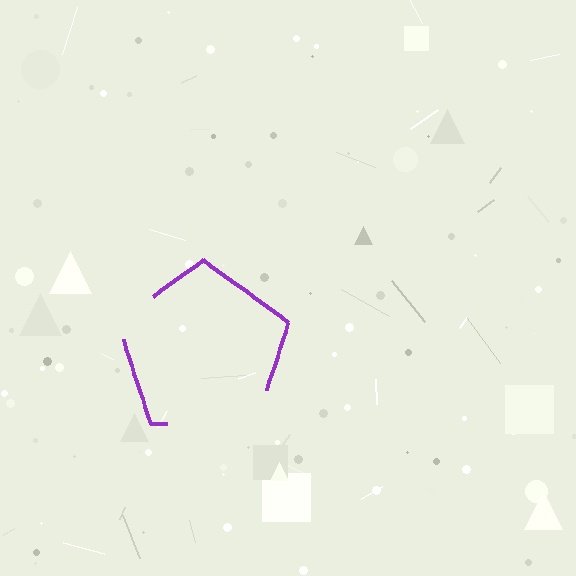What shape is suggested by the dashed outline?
The dashed outline suggests a pentagon.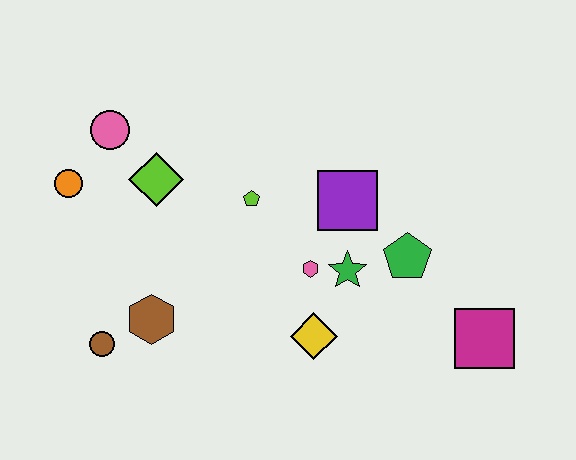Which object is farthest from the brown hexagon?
The magenta square is farthest from the brown hexagon.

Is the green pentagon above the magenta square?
Yes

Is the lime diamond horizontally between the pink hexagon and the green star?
No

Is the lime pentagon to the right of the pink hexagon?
No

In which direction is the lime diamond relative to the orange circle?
The lime diamond is to the right of the orange circle.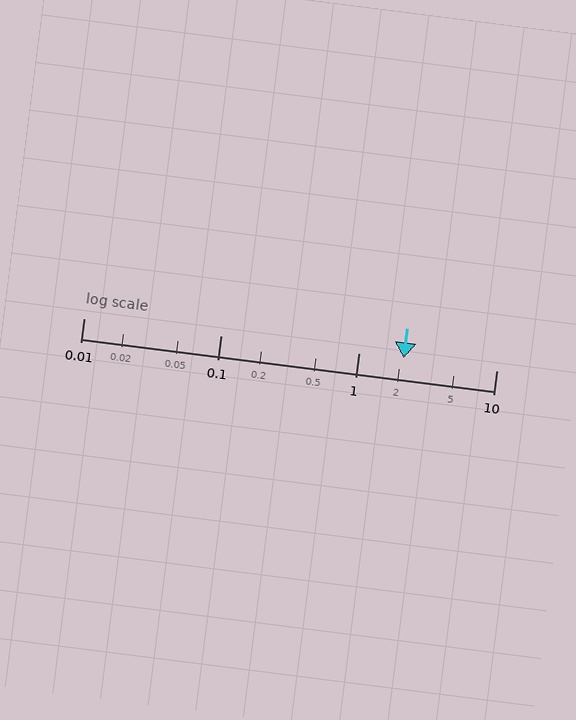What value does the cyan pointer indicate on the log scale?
The pointer indicates approximately 2.1.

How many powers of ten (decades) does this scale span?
The scale spans 3 decades, from 0.01 to 10.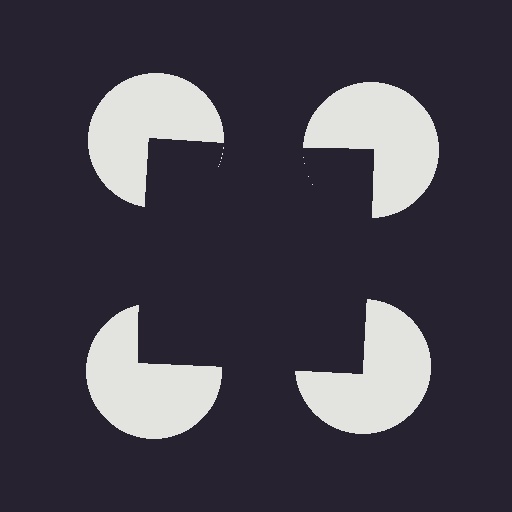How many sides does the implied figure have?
4 sides.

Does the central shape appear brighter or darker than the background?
It typically appears slightly darker than the background, even though no actual brightness change is drawn.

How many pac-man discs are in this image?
There are 4 — one at each vertex of the illusory square.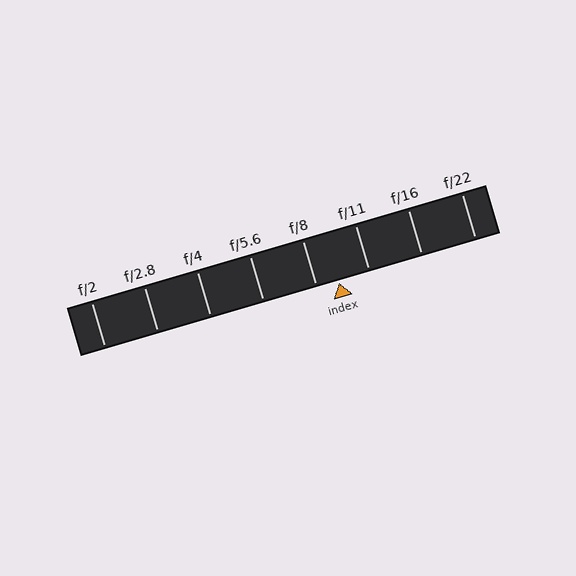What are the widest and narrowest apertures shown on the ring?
The widest aperture shown is f/2 and the narrowest is f/22.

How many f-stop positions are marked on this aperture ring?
There are 8 f-stop positions marked.